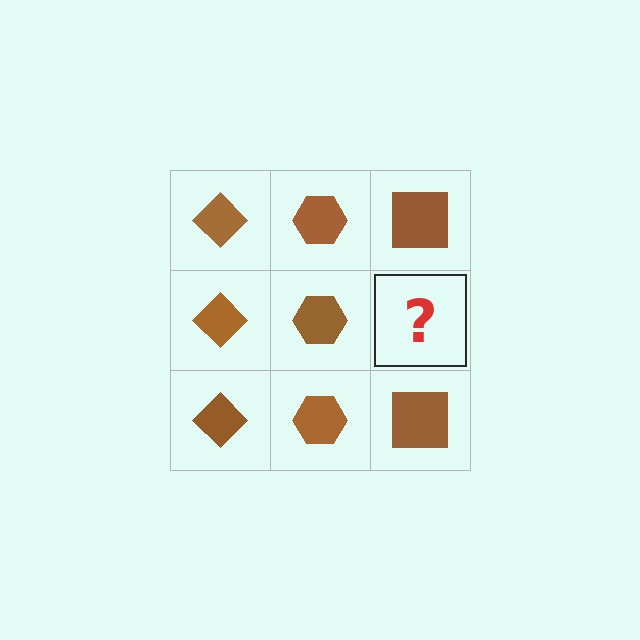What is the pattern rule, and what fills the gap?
The rule is that each column has a consistent shape. The gap should be filled with a brown square.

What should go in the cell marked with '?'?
The missing cell should contain a brown square.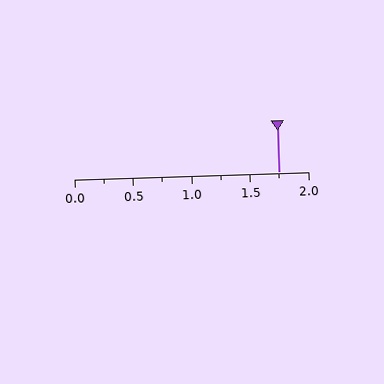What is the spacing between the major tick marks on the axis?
The major ticks are spaced 0.5 apart.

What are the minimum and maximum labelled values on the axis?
The axis runs from 0.0 to 2.0.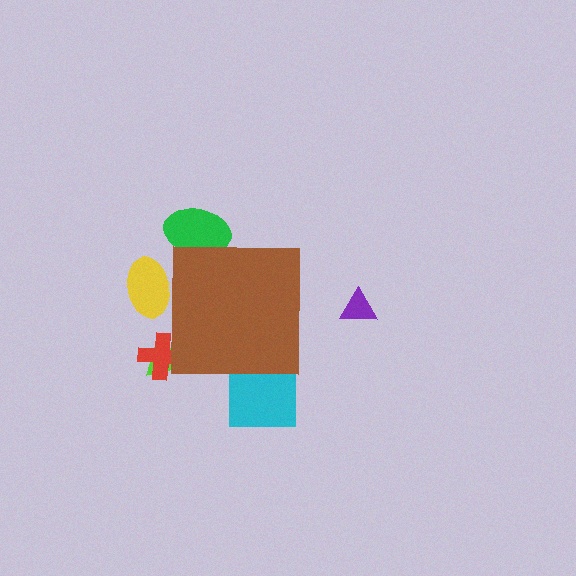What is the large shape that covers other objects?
A brown square.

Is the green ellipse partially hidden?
Yes, the green ellipse is partially hidden behind the brown square.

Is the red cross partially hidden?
Yes, the red cross is partially hidden behind the brown square.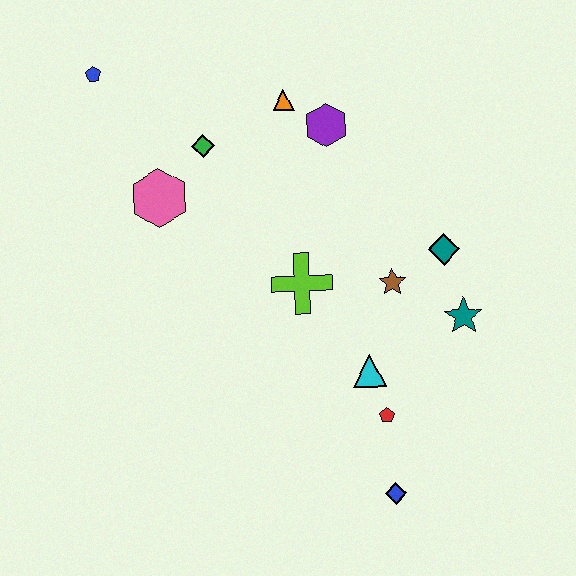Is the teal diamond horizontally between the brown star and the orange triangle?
No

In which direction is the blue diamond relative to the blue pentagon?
The blue diamond is below the blue pentagon.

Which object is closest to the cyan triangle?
The red pentagon is closest to the cyan triangle.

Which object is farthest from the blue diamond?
The blue pentagon is farthest from the blue diamond.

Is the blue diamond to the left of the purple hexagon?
No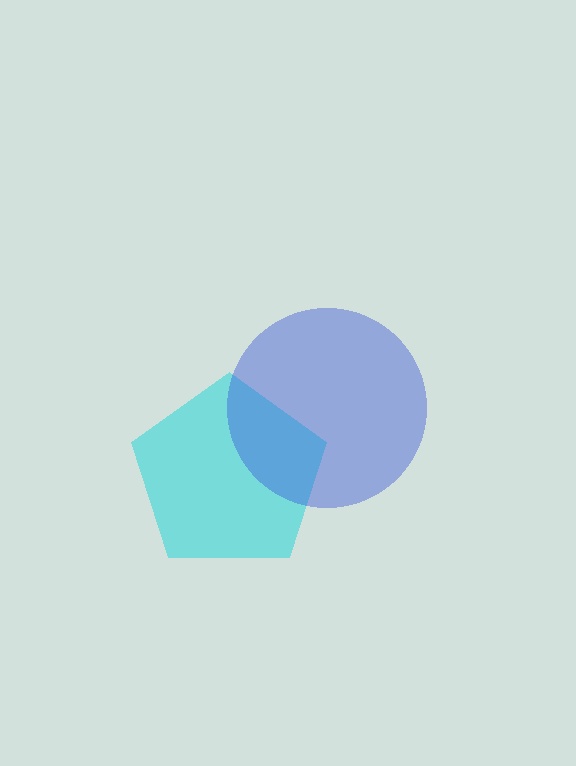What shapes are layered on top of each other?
The layered shapes are: a cyan pentagon, a blue circle.